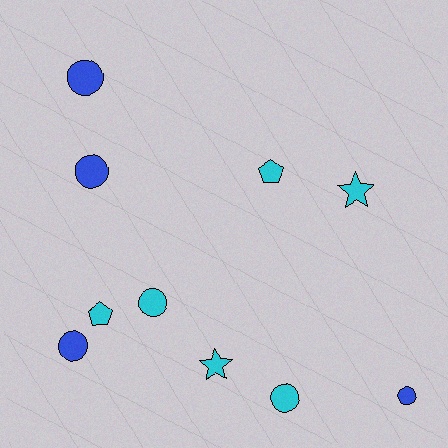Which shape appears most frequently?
Circle, with 6 objects.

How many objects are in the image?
There are 10 objects.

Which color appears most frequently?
Cyan, with 6 objects.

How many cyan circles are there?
There are 2 cyan circles.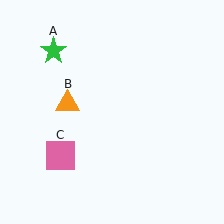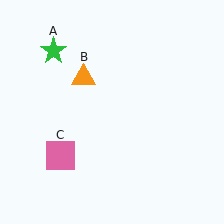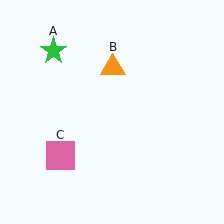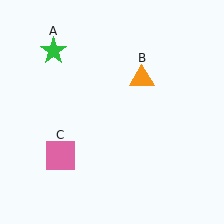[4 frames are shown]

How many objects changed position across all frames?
1 object changed position: orange triangle (object B).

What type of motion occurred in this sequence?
The orange triangle (object B) rotated clockwise around the center of the scene.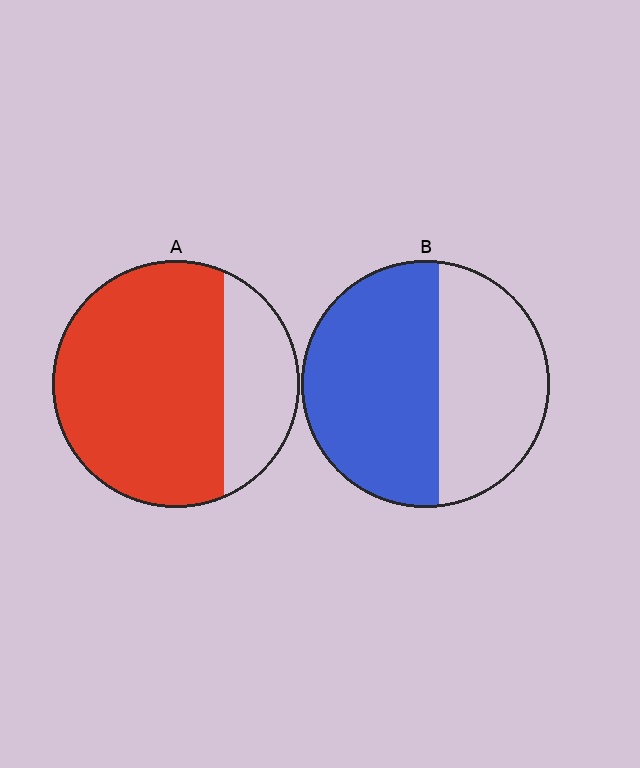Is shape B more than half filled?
Yes.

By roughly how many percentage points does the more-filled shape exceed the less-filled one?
By roughly 15 percentage points (A over B).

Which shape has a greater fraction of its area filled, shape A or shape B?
Shape A.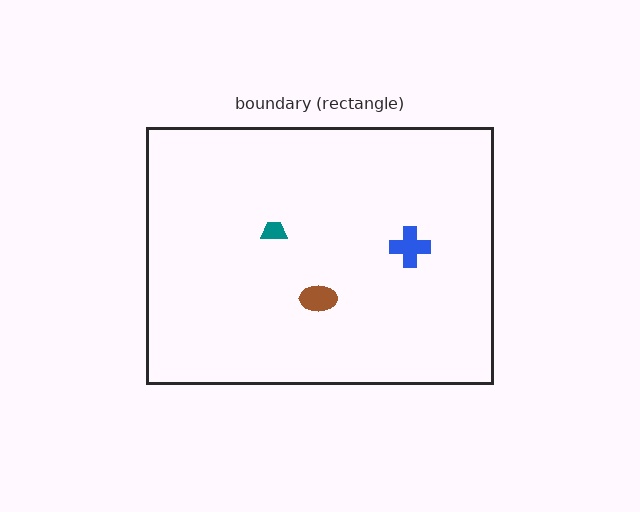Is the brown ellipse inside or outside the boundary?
Inside.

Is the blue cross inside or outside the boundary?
Inside.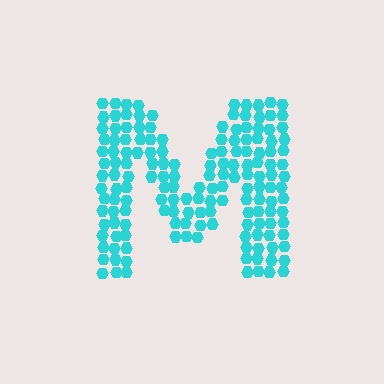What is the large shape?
The large shape is the letter M.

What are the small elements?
The small elements are hexagons.